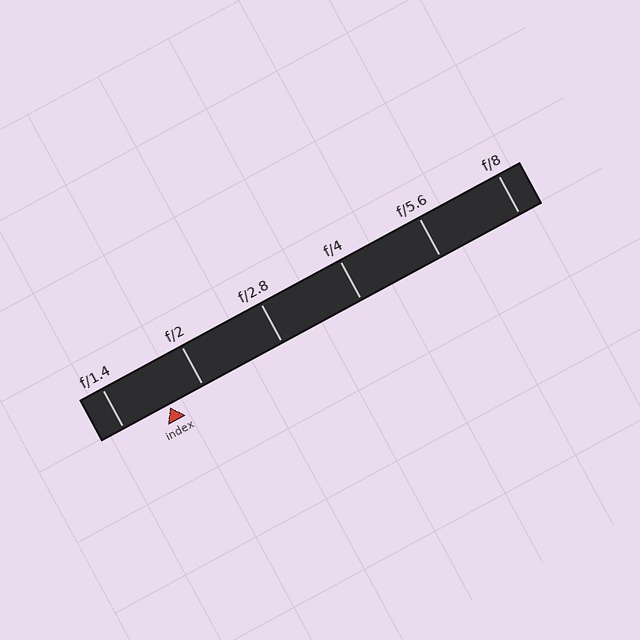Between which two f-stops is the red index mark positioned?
The index mark is between f/1.4 and f/2.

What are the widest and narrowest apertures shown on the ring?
The widest aperture shown is f/1.4 and the narrowest is f/8.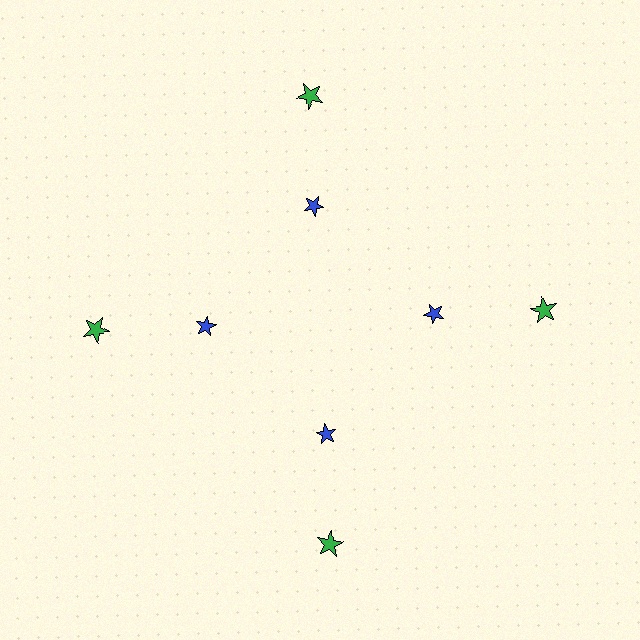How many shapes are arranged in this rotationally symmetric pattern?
There are 8 shapes, arranged in 4 groups of 2.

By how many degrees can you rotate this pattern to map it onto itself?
The pattern maps onto itself every 90 degrees of rotation.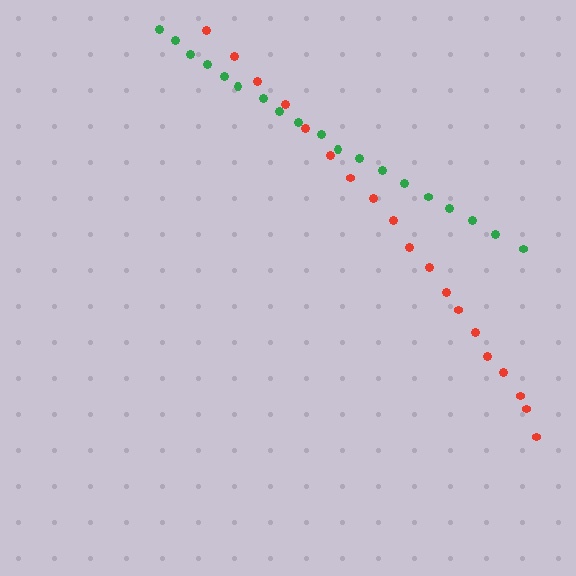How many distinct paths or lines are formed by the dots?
There are 2 distinct paths.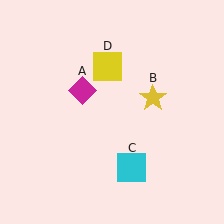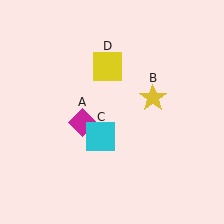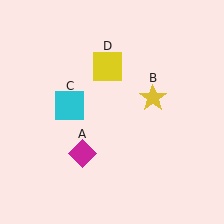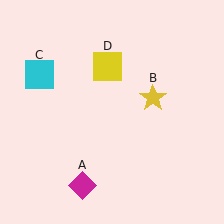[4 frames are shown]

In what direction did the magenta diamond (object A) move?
The magenta diamond (object A) moved down.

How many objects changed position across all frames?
2 objects changed position: magenta diamond (object A), cyan square (object C).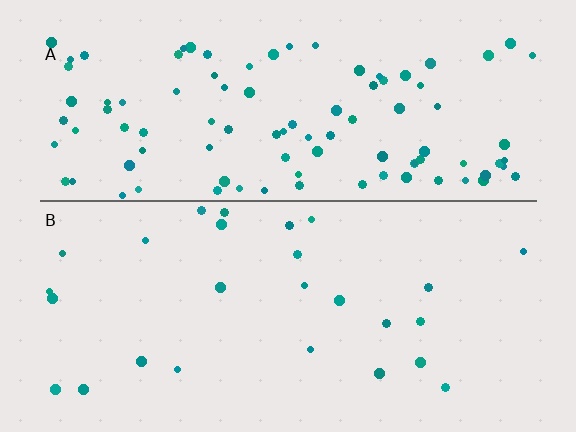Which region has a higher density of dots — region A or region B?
A (the top).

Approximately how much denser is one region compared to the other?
Approximately 3.8× — region A over region B.